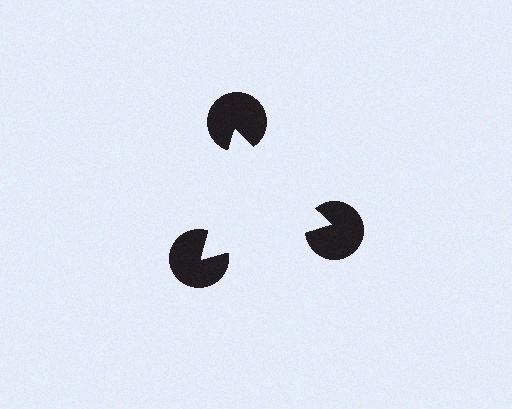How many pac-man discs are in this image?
There are 3 — one at each vertex of the illusory triangle.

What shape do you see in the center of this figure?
An illusory triangle — its edges are inferred from the aligned wedge cuts in the pac-man discs, not physically drawn.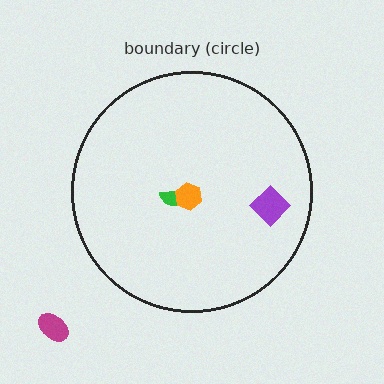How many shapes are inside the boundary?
3 inside, 1 outside.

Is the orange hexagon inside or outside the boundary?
Inside.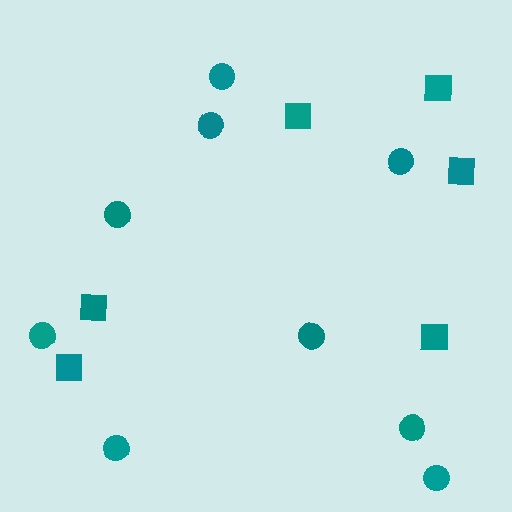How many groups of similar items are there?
There are 2 groups: one group of squares (6) and one group of circles (9).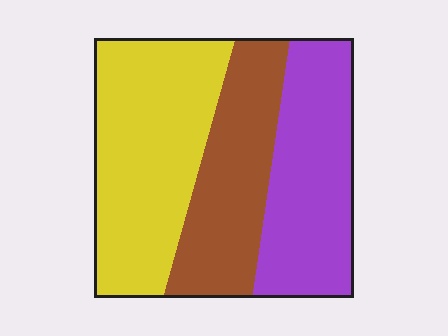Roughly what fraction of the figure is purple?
Purple takes up about one third (1/3) of the figure.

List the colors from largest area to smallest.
From largest to smallest: yellow, purple, brown.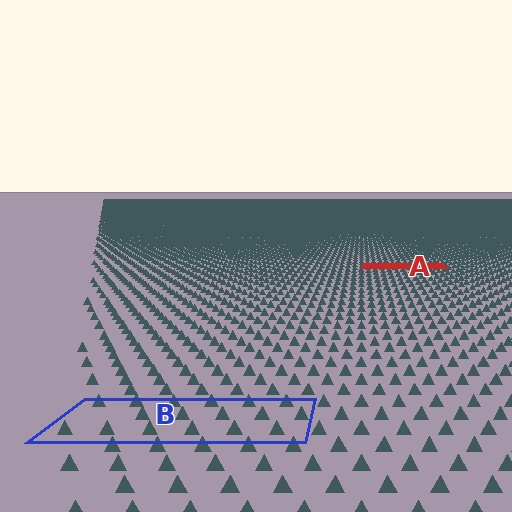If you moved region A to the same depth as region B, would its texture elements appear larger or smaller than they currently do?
They would appear larger. At a closer depth, the same texture elements are projected at a bigger on-screen size.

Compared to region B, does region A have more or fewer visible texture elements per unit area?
Region A has more texture elements per unit area — they are packed more densely because it is farther away.